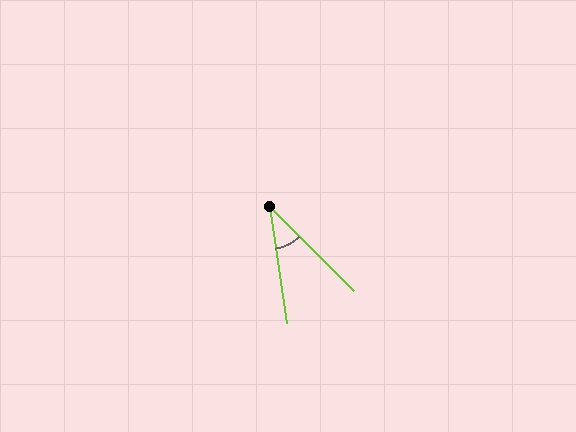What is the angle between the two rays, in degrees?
Approximately 37 degrees.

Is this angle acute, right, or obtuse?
It is acute.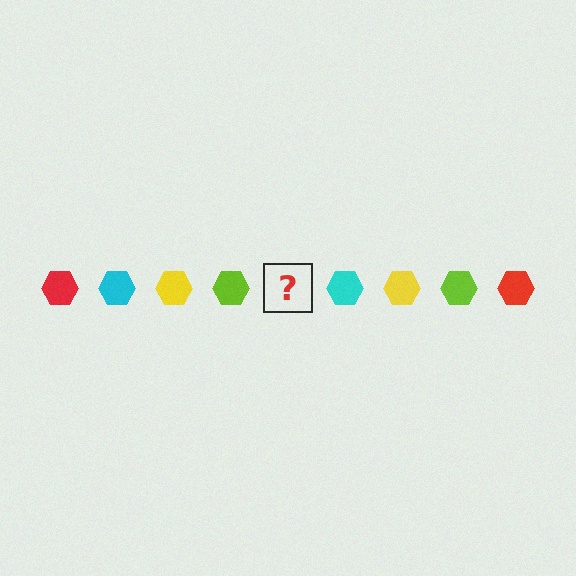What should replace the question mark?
The question mark should be replaced with a red hexagon.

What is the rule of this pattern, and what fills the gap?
The rule is that the pattern cycles through red, cyan, yellow, lime hexagons. The gap should be filled with a red hexagon.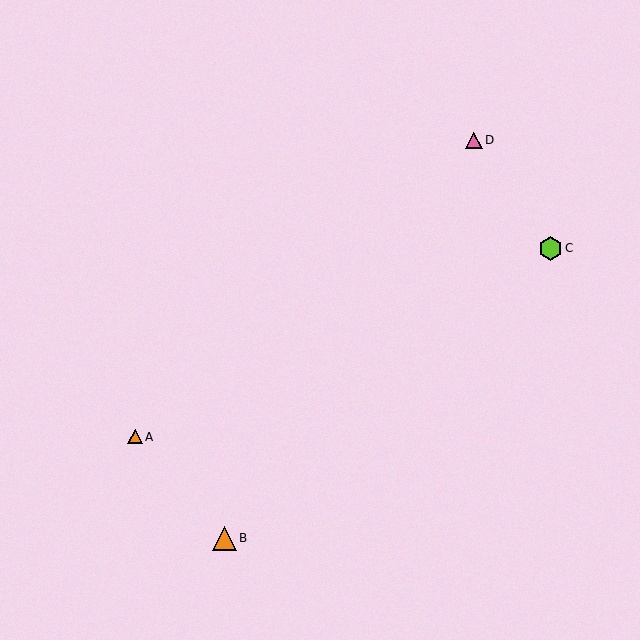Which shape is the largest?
The orange triangle (labeled B) is the largest.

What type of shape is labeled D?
Shape D is a pink triangle.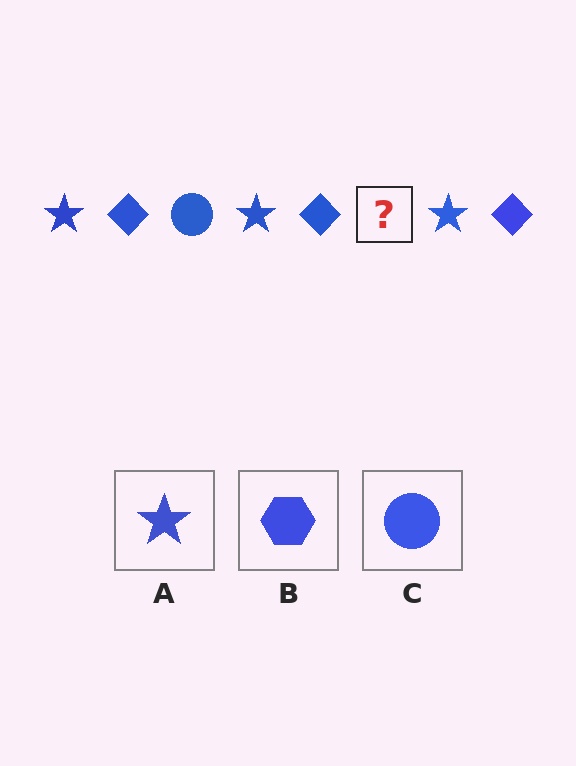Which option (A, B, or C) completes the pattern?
C.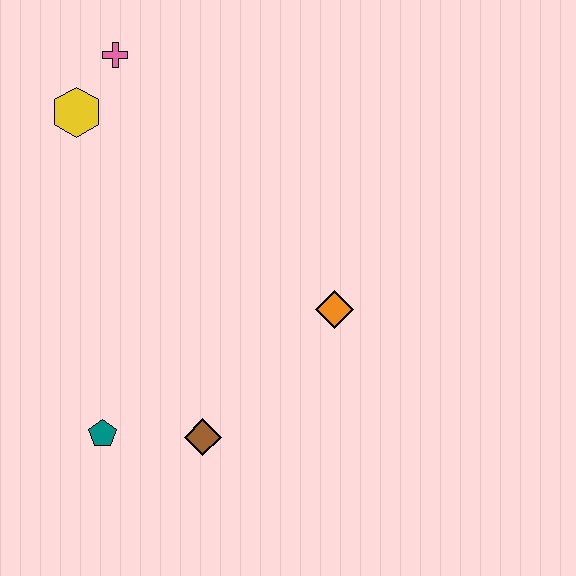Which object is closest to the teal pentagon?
The brown diamond is closest to the teal pentagon.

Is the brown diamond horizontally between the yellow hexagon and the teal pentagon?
No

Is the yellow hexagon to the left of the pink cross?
Yes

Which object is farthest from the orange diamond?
The pink cross is farthest from the orange diamond.